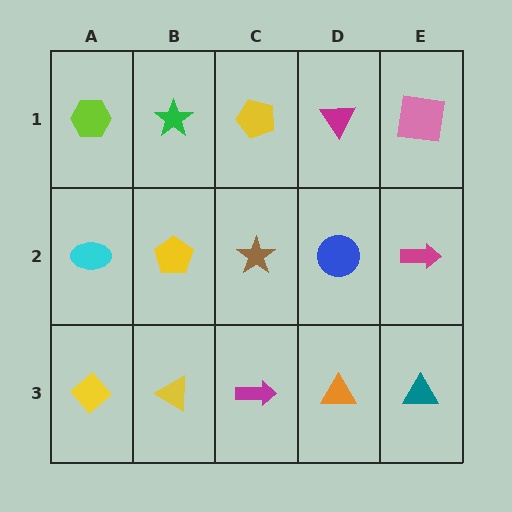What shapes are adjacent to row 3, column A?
A cyan ellipse (row 2, column A), a yellow triangle (row 3, column B).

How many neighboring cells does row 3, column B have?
3.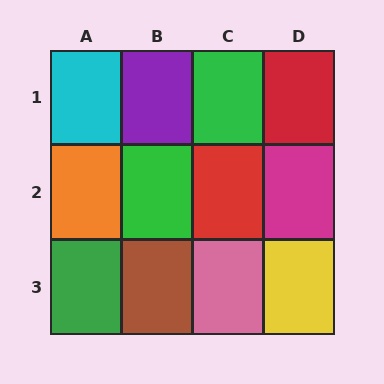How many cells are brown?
1 cell is brown.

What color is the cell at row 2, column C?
Red.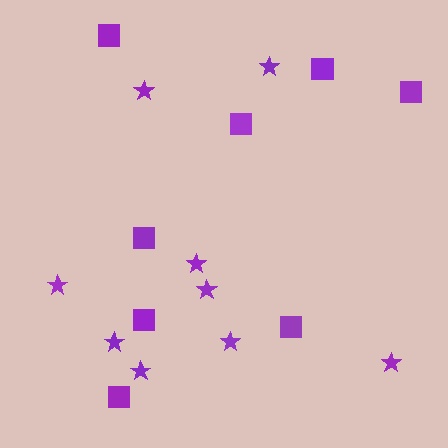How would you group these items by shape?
There are 2 groups: one group of stars (9) and one group of squares (8).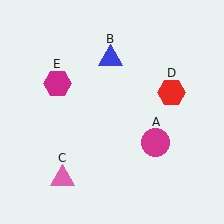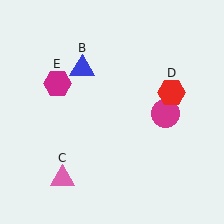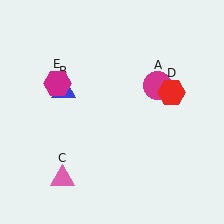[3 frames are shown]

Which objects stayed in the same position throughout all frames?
Pink triangle (object C) and red hexagon (object D) and magenta hexagon (object E) remained stationary.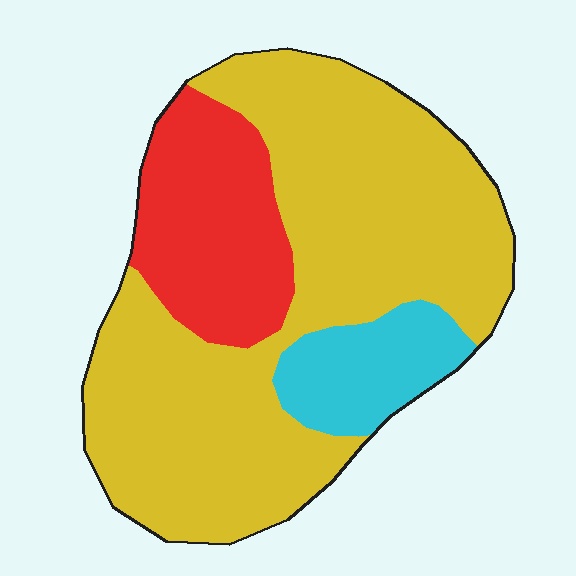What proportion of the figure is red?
Red takes up about one fifth (1/5) of the figure.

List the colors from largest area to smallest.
From largest to smallest: yellow, red, cyan.